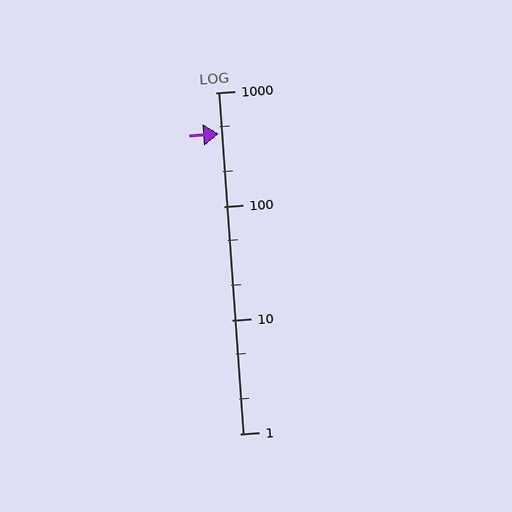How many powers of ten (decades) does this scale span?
The scale spans 3 decades, from 1 to 1000.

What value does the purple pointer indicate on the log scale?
The pointer indicates approximately 430.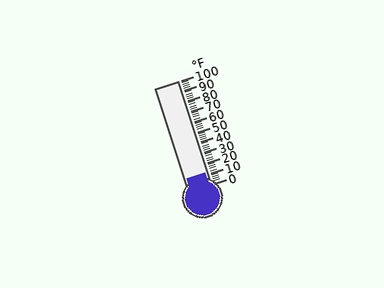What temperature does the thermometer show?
The thermometer shows approximately 12°F.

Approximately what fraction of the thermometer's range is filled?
The thermometer is filled to approximately 10% of its range.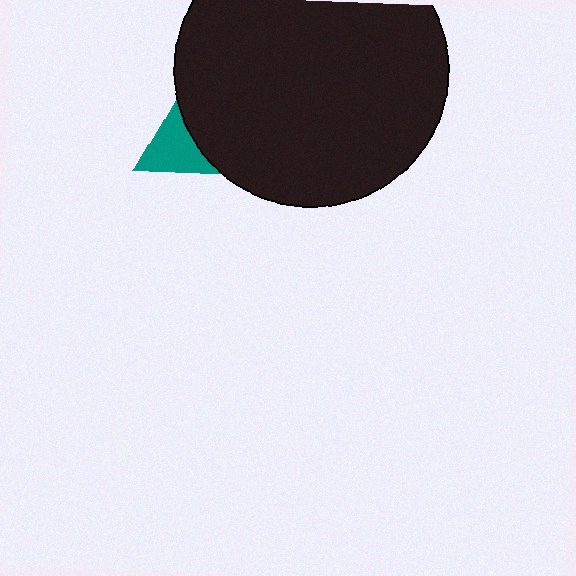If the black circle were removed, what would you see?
You would see the complete teal triangle.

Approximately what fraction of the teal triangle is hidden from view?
Roughly 65% of the teal triangle is hidden behind the black circle.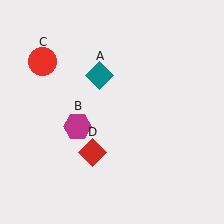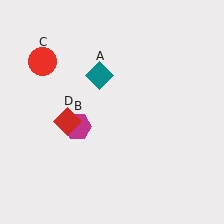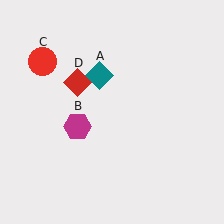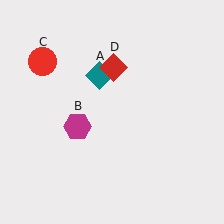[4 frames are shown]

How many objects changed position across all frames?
1 object changed position: red diamond (object D).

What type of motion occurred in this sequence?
The red diamond (object D) rotated clockwise around the center of the scene.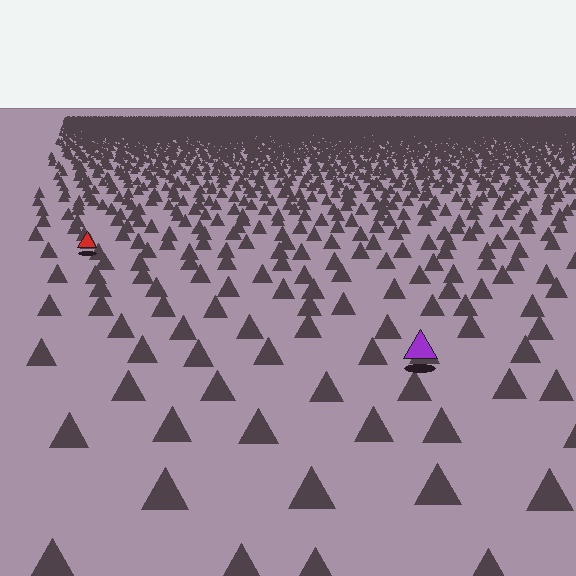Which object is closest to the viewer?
The purple triangle is closest. The texture marks near it are larger and more spread out.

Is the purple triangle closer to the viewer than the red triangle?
Yes. The purple triangle is closer — you can tell from the texture gradient: the ground texture is coarser near it.